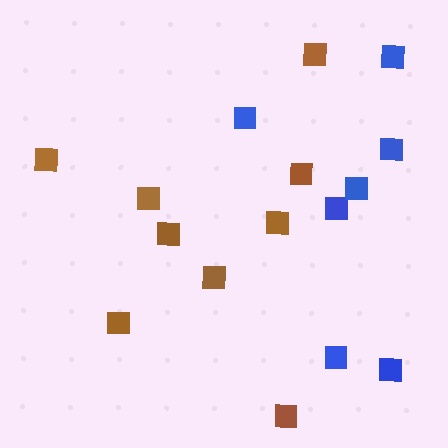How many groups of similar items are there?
There are 2 groups: one group of blue squares (7) and one group of brown squares (9).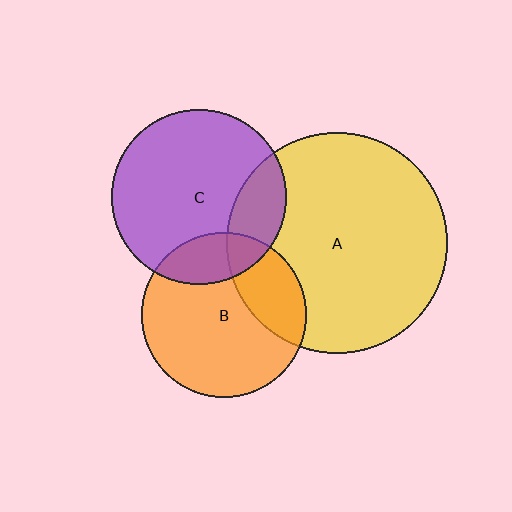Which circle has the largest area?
Circle A (yellow).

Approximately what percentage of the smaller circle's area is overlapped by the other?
Approximately 20%.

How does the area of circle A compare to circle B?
Approximately 1.8 times.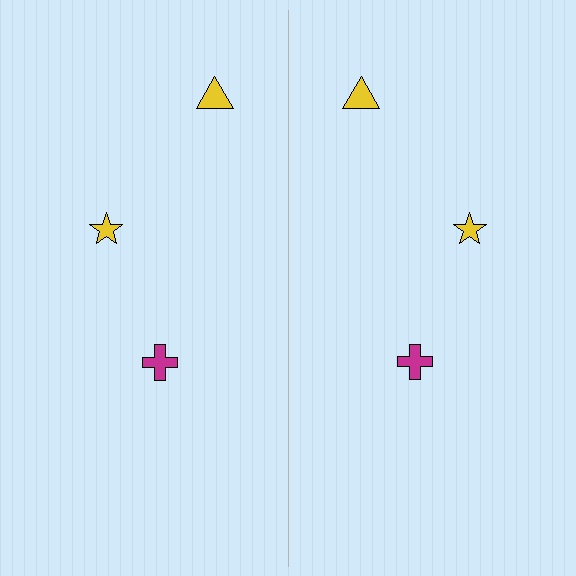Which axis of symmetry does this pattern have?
The pattern has a vertical axis of symmetry running through the center of the image.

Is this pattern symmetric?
Yes, this pattern has bilateral (reflection) symmetry.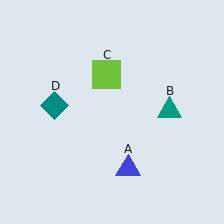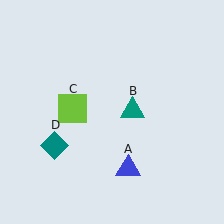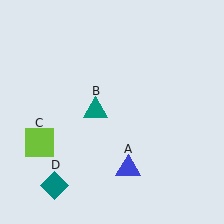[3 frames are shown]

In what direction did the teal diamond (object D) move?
The teal diamond (object D) moved down.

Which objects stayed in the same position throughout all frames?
Blue triangle (object A) remained stationary.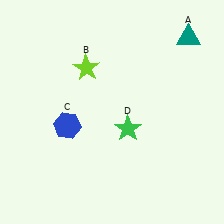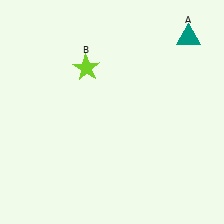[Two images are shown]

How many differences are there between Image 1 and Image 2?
There are 2 differences between the two images.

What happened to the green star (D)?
The green star (D) was removed in Image 2. It was in the bottom-right area of Image 1.